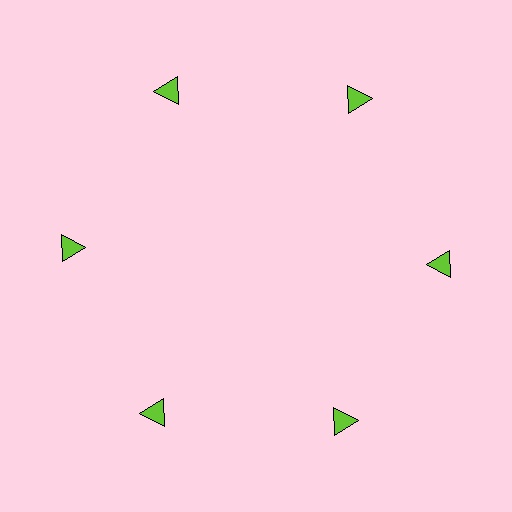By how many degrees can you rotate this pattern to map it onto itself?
The pattern maps onto itself every 60 degrees of rotation.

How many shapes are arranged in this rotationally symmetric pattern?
There are 6 shapes, arranged in 6 groups of 1.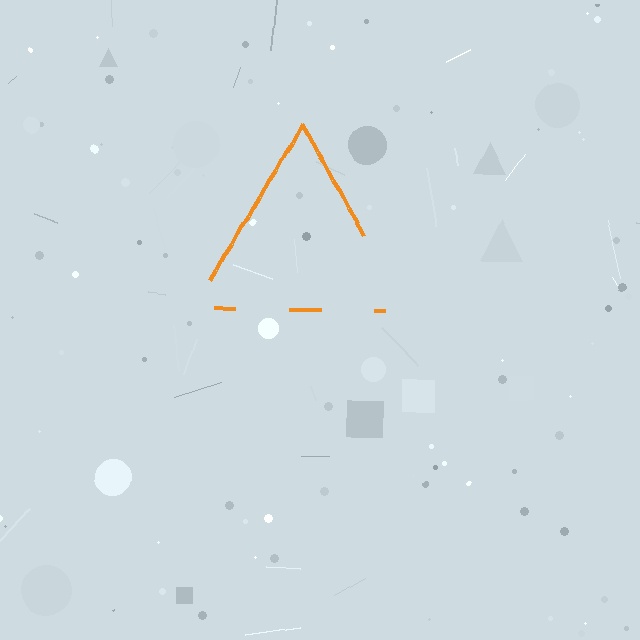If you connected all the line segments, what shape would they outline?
They would outline a triangle.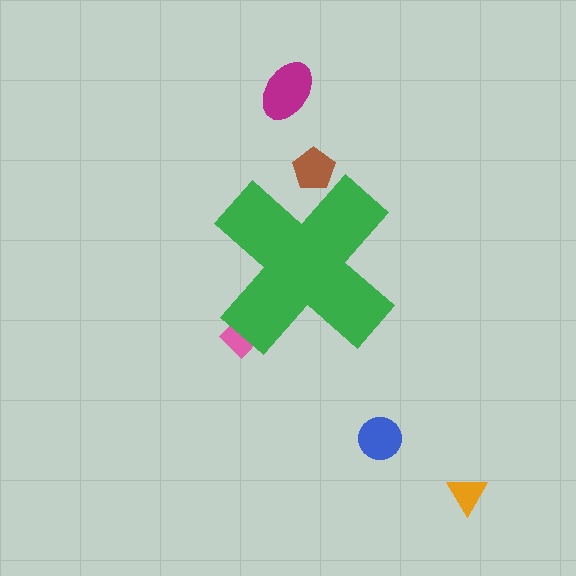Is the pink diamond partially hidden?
Yes, the pink diamond is partially hidden behind the green cross.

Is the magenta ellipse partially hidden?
No, the magenta ellipse is fully visible.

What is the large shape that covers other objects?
A green cross.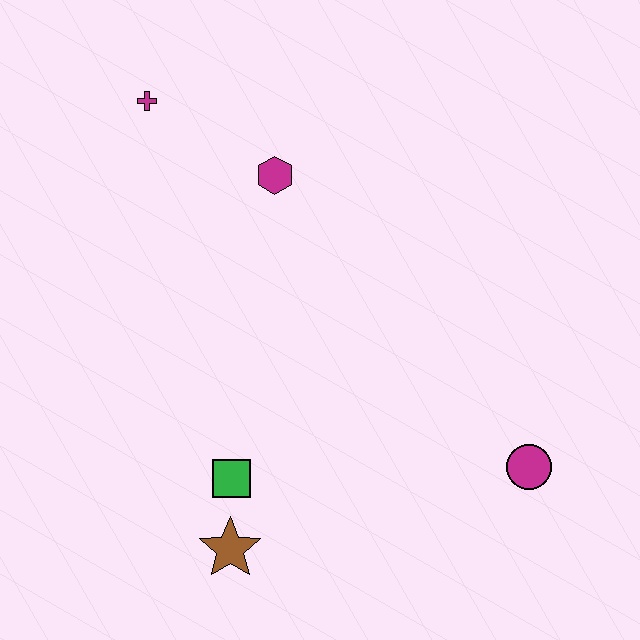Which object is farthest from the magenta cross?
The magenta circle is farthest from the magenta cross.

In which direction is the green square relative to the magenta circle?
The green square is to the left of the magenta circle.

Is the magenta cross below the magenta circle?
No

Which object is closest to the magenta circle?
The green square is closest to the magenta circle.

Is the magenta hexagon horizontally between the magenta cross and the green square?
No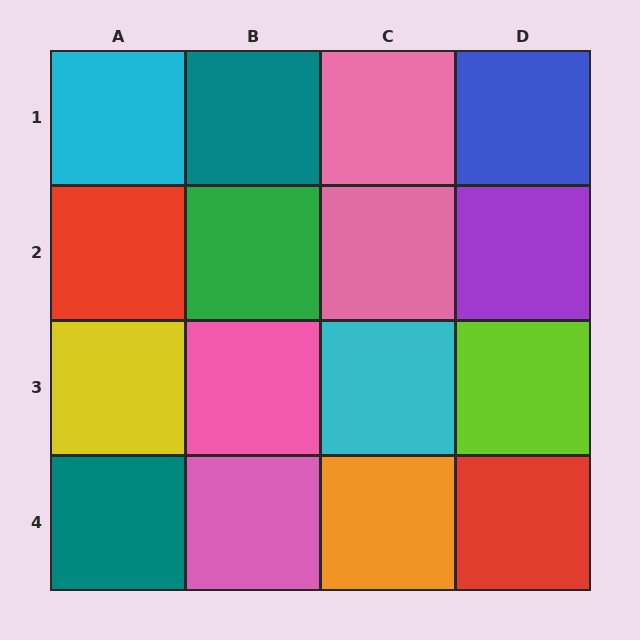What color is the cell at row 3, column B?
Pink.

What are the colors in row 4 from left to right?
Teal, pink, orange, red.